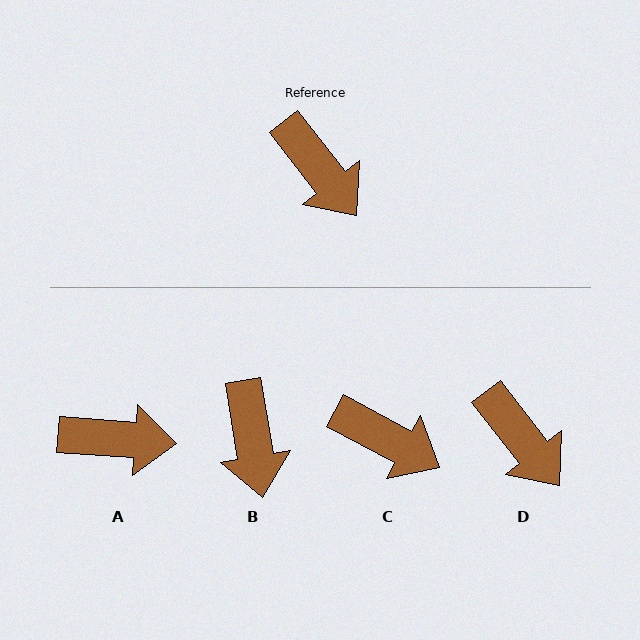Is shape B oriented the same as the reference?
No, it is off by about 29 degrees.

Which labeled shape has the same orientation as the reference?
D.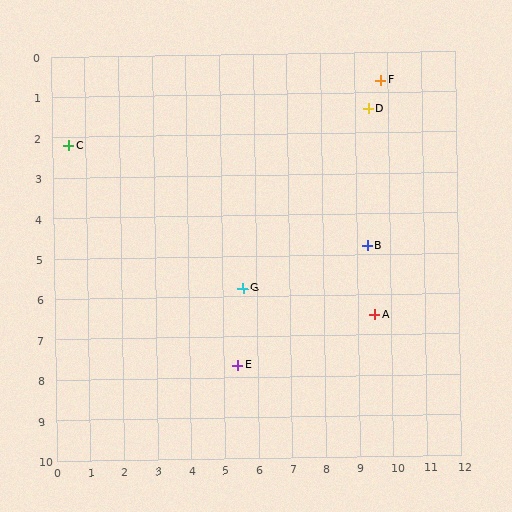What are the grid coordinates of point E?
Point E is at approximately (5.4, 7.7).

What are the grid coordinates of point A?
Point A is at approximately (9.5, 6.5).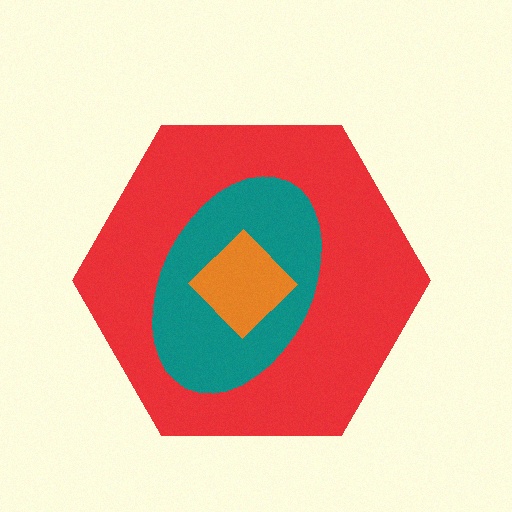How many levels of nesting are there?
3.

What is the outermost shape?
The red hexagon.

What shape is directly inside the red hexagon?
The teal ellipse.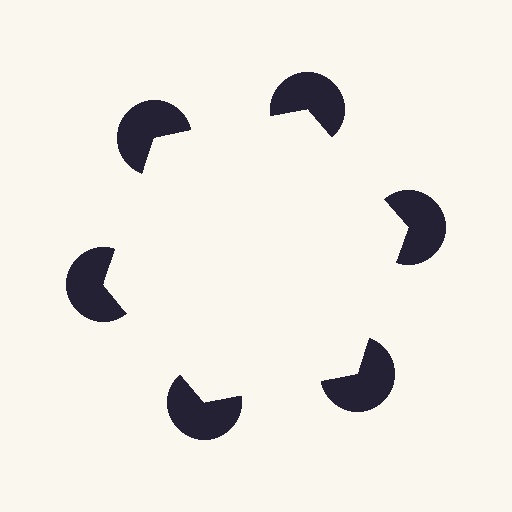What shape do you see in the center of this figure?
An illusory hexagon — its edges are inferred from the aligned wedge cuts in the pac-man discs, not physically drawn.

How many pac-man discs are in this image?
There are 6 — one at each vertex of the illusory hexagon.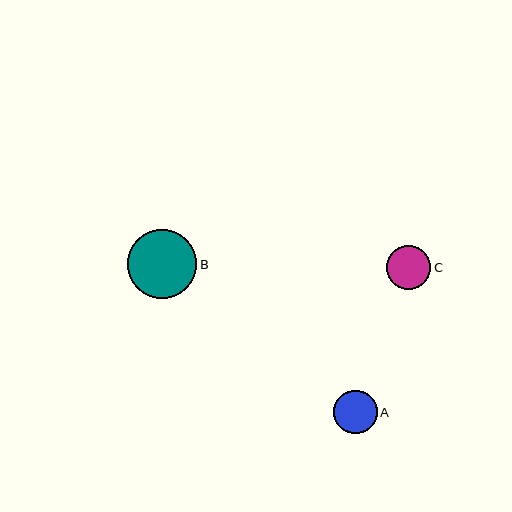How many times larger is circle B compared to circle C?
Circle B is approximately 1.6 times the size of circle C.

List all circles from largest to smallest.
From largest to smallest: B, C, A.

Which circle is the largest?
Circle B is the largest with a size of approximately 69 pixels.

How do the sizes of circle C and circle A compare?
Circle C and circle A are approximately the same size.